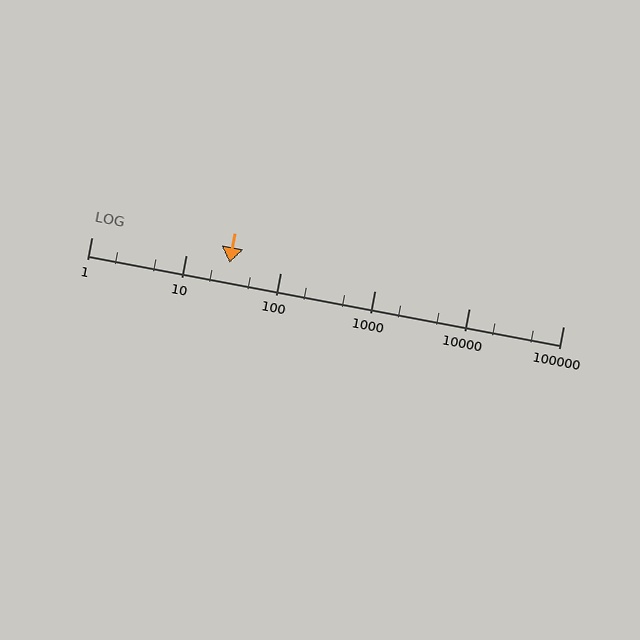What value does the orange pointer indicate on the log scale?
The pointer indicates approximately 29.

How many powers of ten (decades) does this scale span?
The scale spans 5 decades, from 1 to 100000.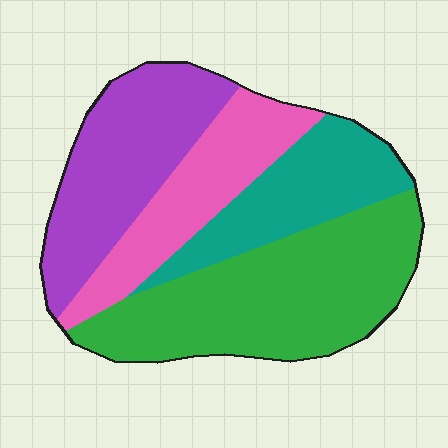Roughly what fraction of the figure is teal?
Teal covers 19% of the figure.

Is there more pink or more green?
Green.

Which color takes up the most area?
Green, at roughly 35%.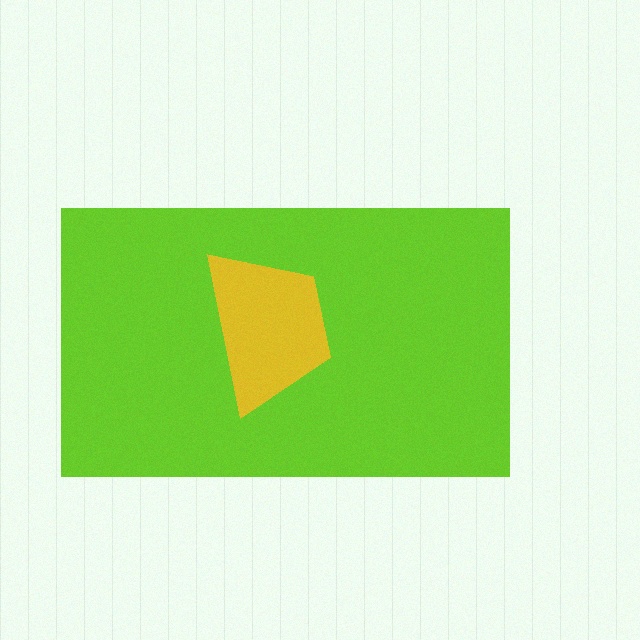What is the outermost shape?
The lime rectangle.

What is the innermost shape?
The yellow trapezoid.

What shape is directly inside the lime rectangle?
The yellow trapezoid.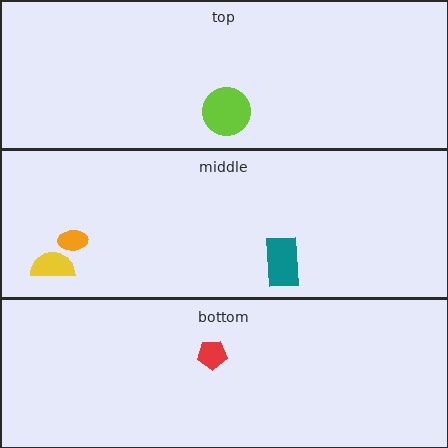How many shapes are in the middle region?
3.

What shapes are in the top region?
The lime circle.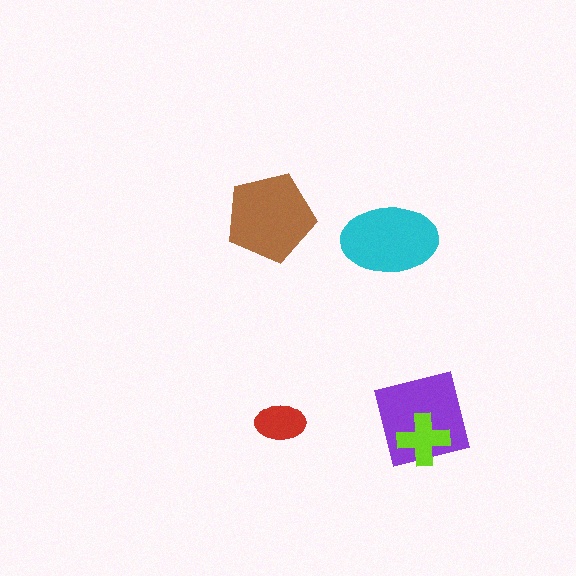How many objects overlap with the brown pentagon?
0 objects overlap with the brown pentagon.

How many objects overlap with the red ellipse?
0 objects overlap with the red ellipse.